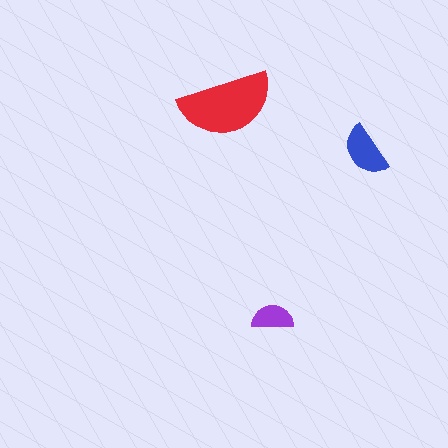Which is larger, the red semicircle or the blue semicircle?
The red one.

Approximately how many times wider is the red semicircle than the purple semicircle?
About 2 times wider.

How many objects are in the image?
There are 3 objects in the image.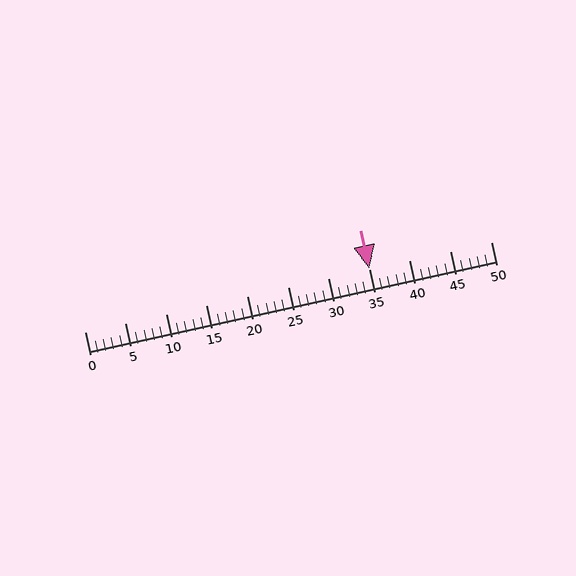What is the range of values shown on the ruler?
The ruler shows values from 0 to 50.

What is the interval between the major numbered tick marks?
The major tick marks are spaced 5 units apart.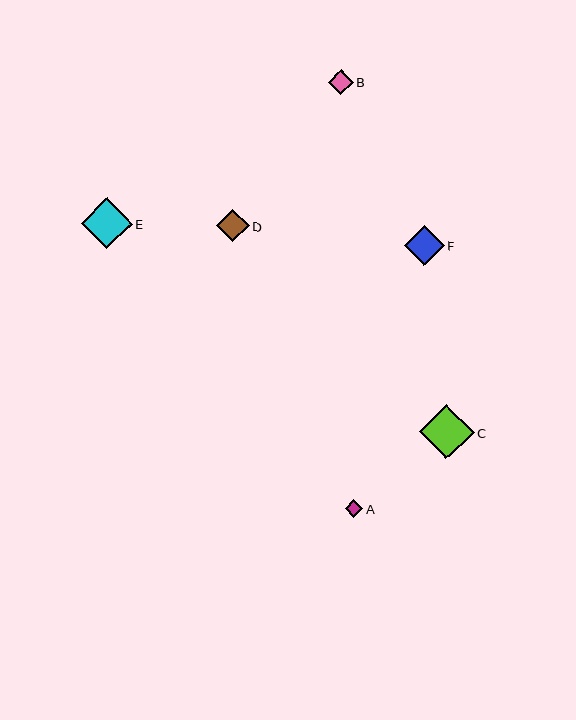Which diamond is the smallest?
Diamond A is the smallest with a size of approximately 18 pixels.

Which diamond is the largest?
Diamond C is the largest with a size of approximately 55 pixels.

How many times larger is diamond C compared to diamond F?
Diamond C is approximately 1.4 times the size of diamond F.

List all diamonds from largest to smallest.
From largest to smallest: C, E, F, D, B, A.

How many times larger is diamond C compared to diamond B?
Diamond C is approximately 2.2 times the size of diamond B.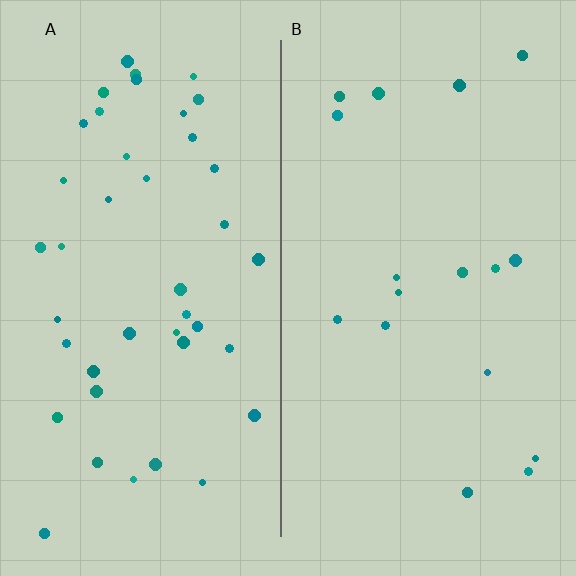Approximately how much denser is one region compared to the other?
Approximately 2.5× — region A over region B.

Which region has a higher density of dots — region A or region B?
A (the left).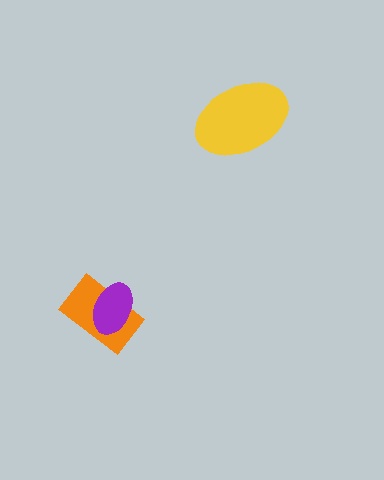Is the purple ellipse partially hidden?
No, no other shape covers it.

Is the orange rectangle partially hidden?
Yes, it is partially covered by another shape.